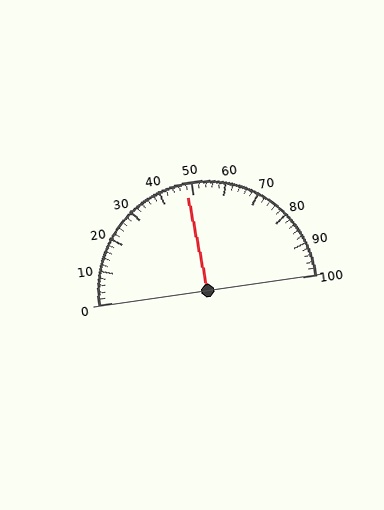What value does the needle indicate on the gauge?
The needle indicates approximately 48.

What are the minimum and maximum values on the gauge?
The gauge ranges from 0 to 100.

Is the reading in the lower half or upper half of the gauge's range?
The reading is in the lower half of the range (0 to 100).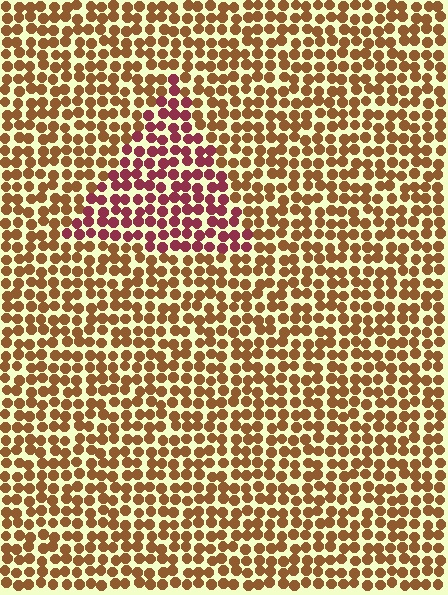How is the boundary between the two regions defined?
The boundary is defined purely by a slight shift in hue (about 43 degrees). Spacing, size, and orientation are identical on both sides.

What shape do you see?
I see a triangle.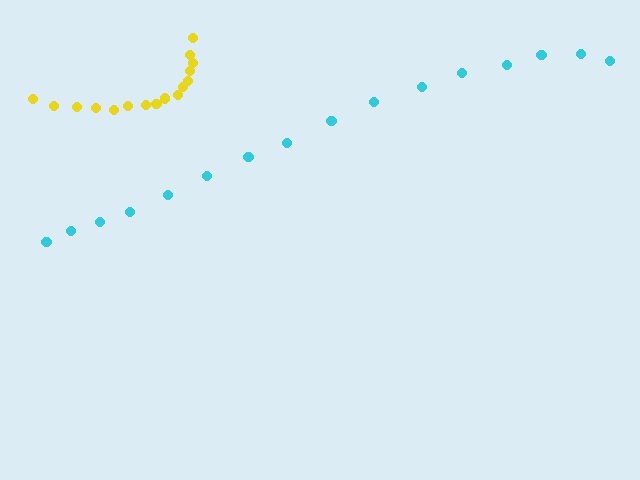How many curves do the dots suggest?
There are 2 distinct paths.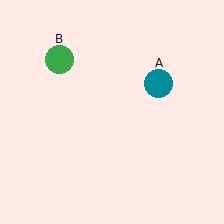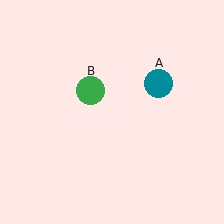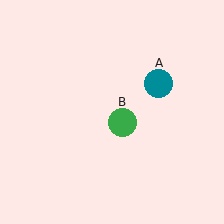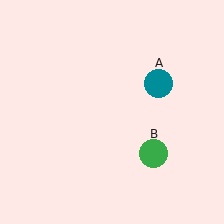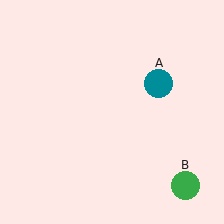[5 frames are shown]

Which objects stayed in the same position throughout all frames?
Teal circle (object A) remained stationary.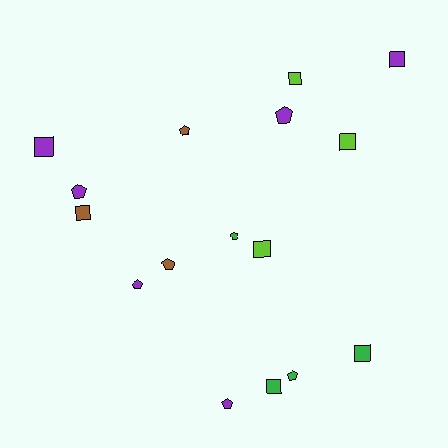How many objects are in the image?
There are 16 objects.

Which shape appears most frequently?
Square, with 8 objects.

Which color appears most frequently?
Purple, with 6 objects.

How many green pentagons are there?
There are 2 green pentagons.